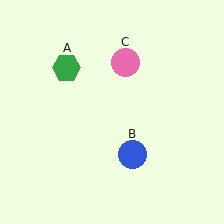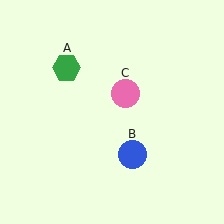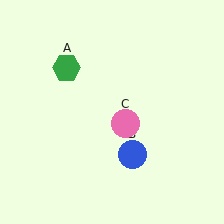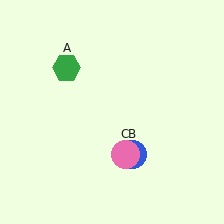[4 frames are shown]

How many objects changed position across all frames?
1 object changed position: pink circle (object C).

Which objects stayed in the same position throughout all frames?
Green hexagon (object A) and blue circle (object B) remained stationary.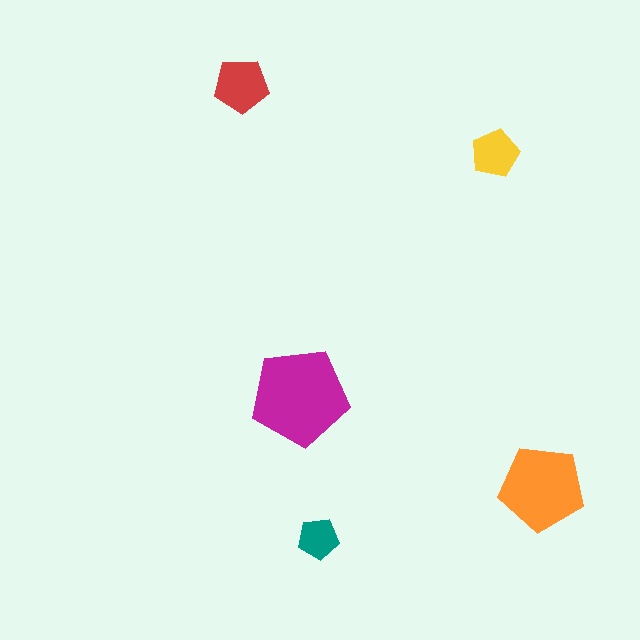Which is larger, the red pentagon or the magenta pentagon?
The magenta one.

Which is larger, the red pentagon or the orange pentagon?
The orange one.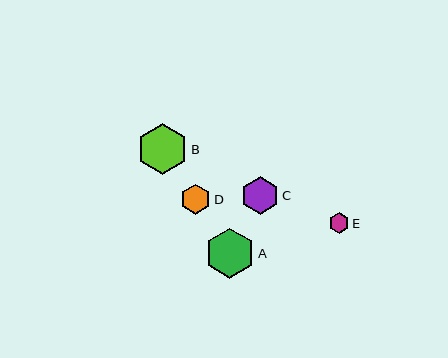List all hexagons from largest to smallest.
From largest to smallest: B, A, C, D, E.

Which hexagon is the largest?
Hexagon B is the largest with a size of approximately 51 pixels.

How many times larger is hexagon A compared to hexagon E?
Hexagon A is approximately 2.4 times the size of hexagon E.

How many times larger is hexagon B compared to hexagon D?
Hexagon B is approximately 1.7 times the size of hexagon D.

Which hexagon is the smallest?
Hexagon E is the smallest with a size of approximately 21 pixels.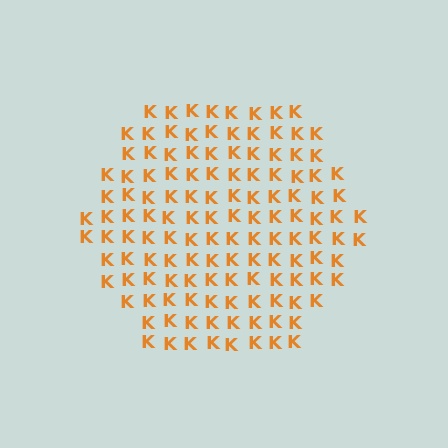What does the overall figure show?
The overall figure shows a hexagon.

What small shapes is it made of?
It is made of small letter K's.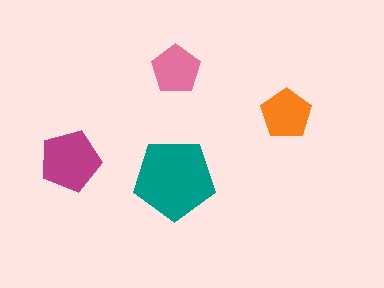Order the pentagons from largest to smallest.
the teal one, the magenta one, the orange one, the pink one.